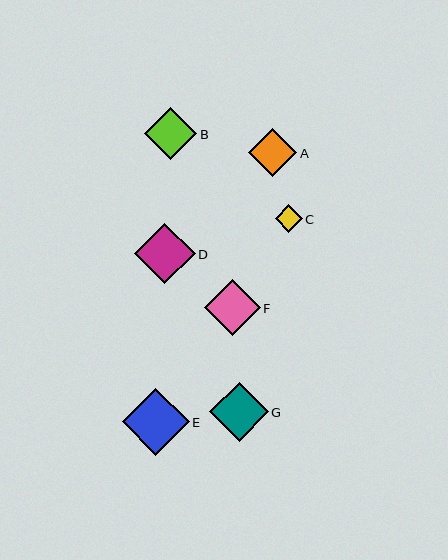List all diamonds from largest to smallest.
From largest to smallest: E, D, G, F, B, A, C.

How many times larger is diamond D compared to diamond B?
Diamond D is approximately 1.2 times the size of diamond B.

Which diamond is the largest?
Diamond E is the largest with a size of approximately 67 pixels.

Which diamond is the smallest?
Diamond C is the smallest with a size of approximately 27 pixels.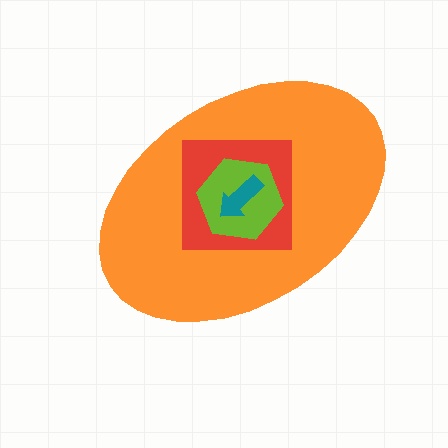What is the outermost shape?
The orange ellipse.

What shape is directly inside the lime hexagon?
The teal arrow.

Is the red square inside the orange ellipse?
Yes.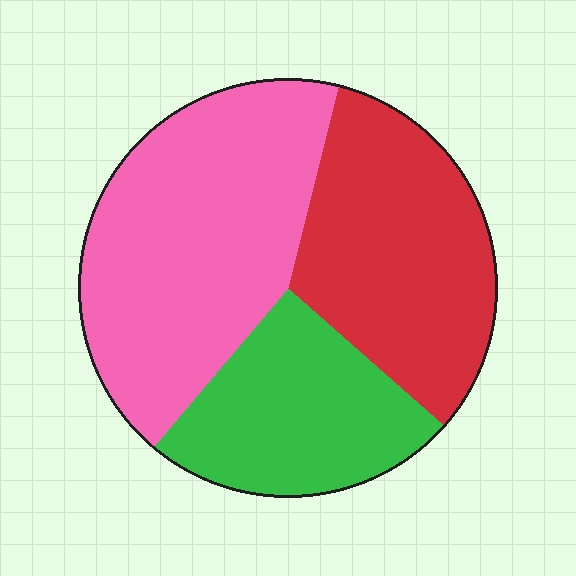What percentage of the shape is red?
Red covers about 35% of the shape.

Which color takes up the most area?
Pink, at roughly 45%.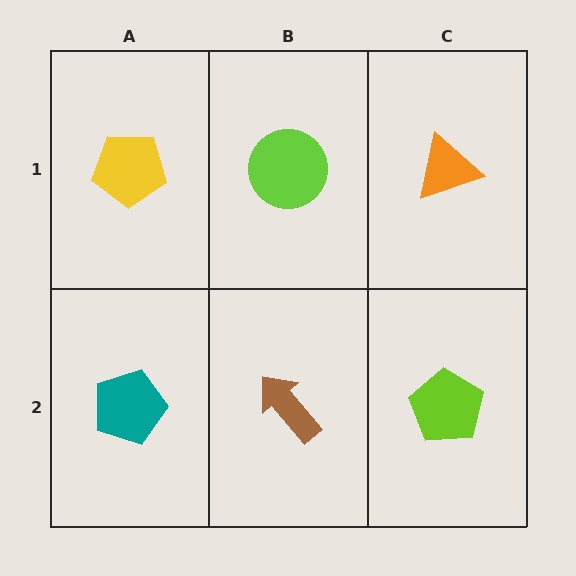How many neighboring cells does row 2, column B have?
3.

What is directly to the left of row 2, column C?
A brown arrow.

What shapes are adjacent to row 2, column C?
An orange triangle (row 1, column C), a brown arrow (row 2, column B).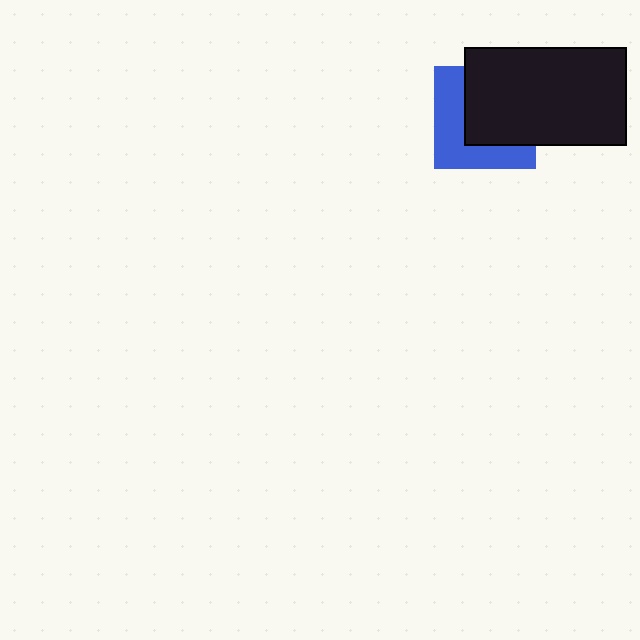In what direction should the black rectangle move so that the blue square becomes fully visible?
The black rectangle should move toward the upper-right. That is the shortest direction to clear the overlap and leave the blue square fully visible.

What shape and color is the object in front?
The object in front is a black rectangle.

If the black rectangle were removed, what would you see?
You would see the complete blue square.